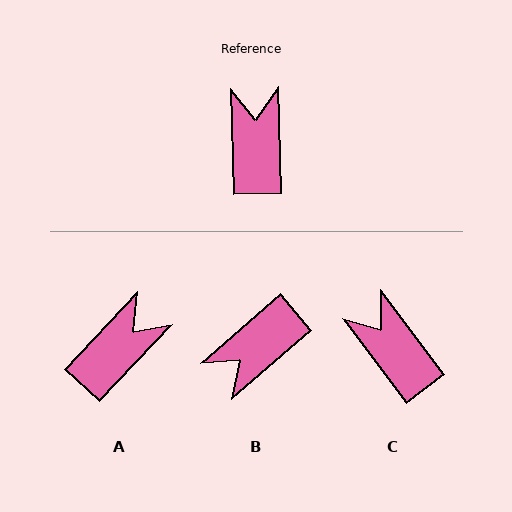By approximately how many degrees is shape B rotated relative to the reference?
Approximately 129 degrees counter-clockwise.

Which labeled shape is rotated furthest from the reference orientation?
B, about 129 degrees away.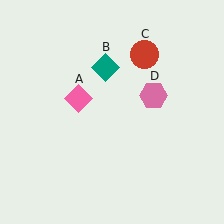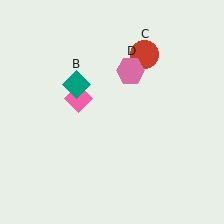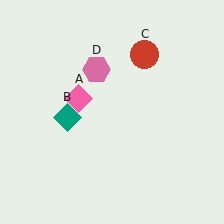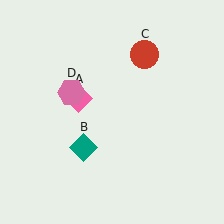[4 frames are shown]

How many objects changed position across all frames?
2 objects changed position: teal diamond (object B), pink hexagon (object D).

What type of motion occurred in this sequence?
The teal diamond (object B), pink hexagon (object D) rotated counterclockwise around the center of the scene.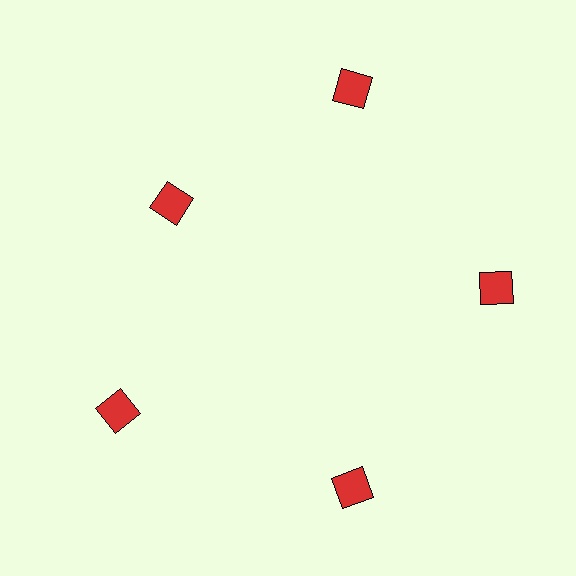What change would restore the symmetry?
The symmetry would be restored by moving it outward, back onto the ring so that all 5 squares sit at equal angles and equal distance from the center.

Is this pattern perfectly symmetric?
No. The 5 red squares are arranged in a ring, but one element near the 10 o'clock position is pulled inward toward the center, breaking the 5-fold rotational symmetry.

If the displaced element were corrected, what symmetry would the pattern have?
It would have 5-fold rotational symmetry — the pattern would map onto itself every 72 degrees.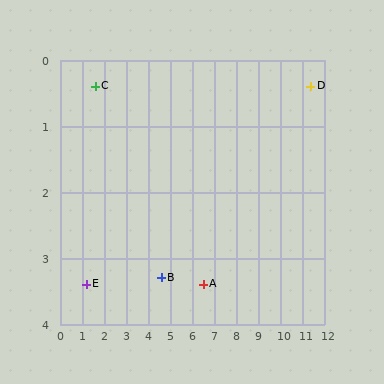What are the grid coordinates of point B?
Point B is at approximately (4.6, 3.3).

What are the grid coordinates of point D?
Point D is at approximately (11.4, 0.4).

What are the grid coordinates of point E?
Point E is at approximately (1.2, 3.4).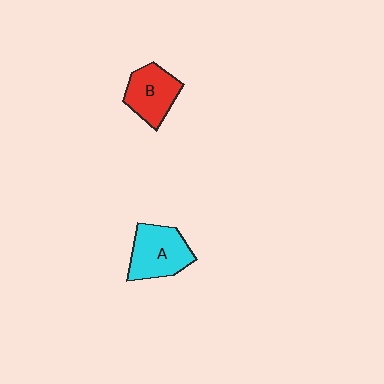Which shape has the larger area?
Shape A (cyan).